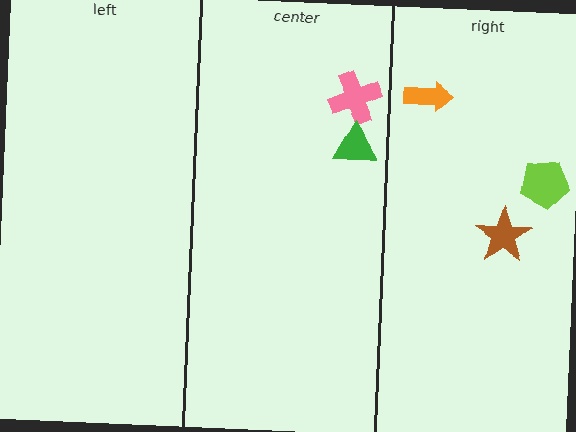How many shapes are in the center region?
2.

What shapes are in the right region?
The lime pentagon, the orange arrow, the brown star.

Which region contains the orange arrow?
The right region.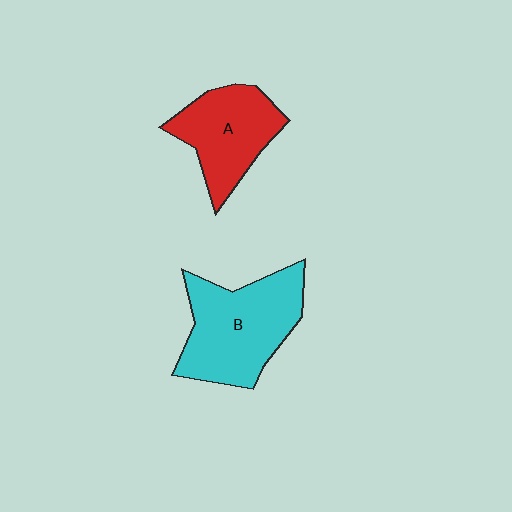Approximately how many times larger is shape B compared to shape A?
Approximately 1.3 times.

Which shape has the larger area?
Shape B (cyan).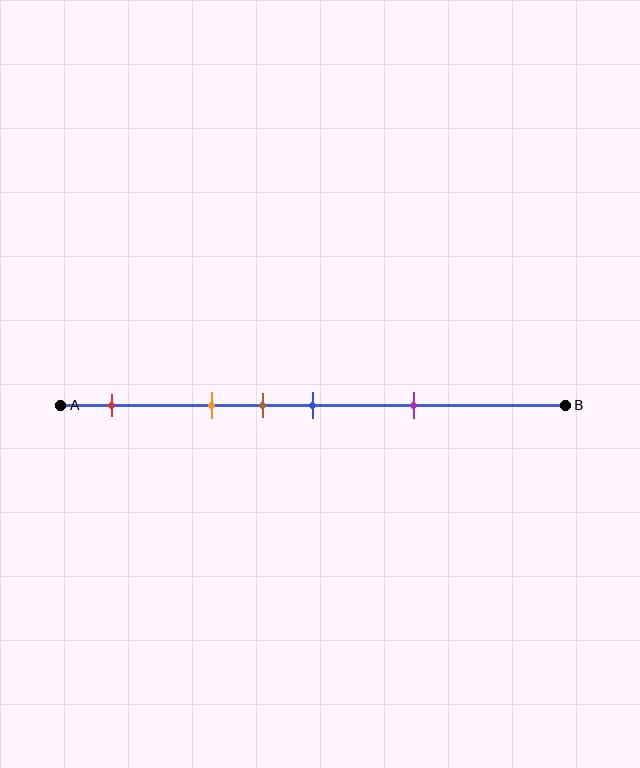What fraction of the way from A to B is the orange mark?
The orange mark is approximately 30% (0.3) of the way from A to B.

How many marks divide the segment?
There are 5 marks dividing the segment.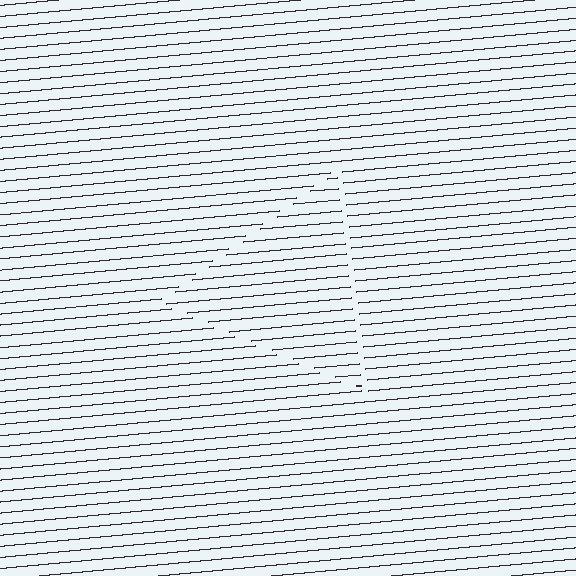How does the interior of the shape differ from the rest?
The interior of the shape contains the same grating, shifted by half a period — the contour is defined by the phase discontinuity where line-ends from the inner and outer gratings abut.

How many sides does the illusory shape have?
3 sides — the line-ends trace a triangle.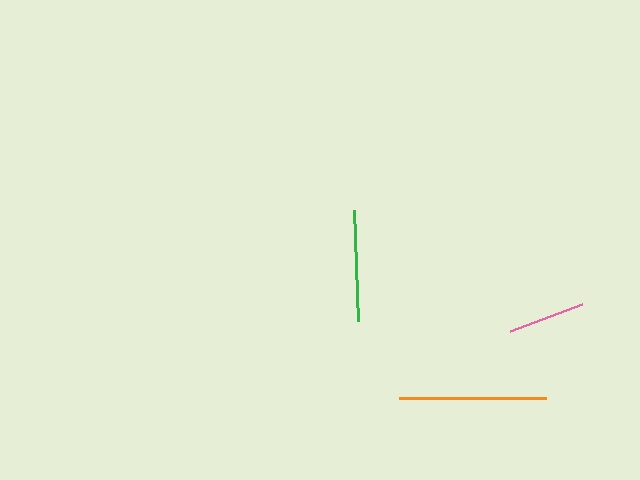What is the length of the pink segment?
The pink segment is approximately 77 pixels long.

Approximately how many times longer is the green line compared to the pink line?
The green line is approximately 1.4 times the length of the pink line.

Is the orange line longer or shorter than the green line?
The orange line is longer than the green line.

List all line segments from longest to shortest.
From longest to shortest: orange, green, pink.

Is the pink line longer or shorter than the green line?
The green line is longer than the pink line.